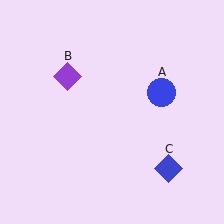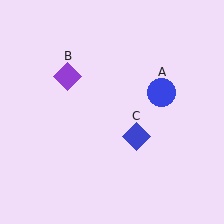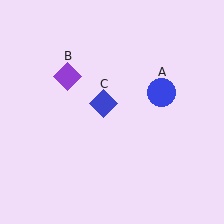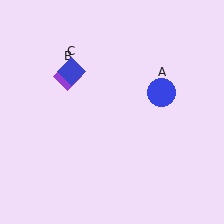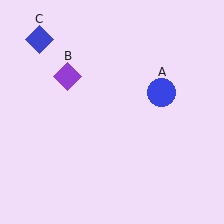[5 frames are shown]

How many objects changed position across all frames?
1 object changed position: blue diamond (object C).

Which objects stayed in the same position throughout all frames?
Blue circle (object A) and purple diamond (object B) remained stationary.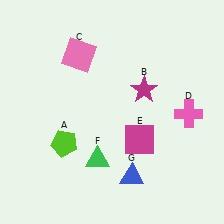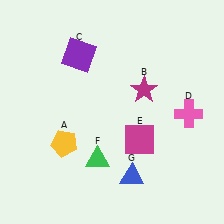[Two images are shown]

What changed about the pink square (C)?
In Image 1, C is pink. In Image 2, it changed to purple.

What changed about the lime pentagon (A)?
In Image 1, A is lime. In Image 2, it changed to yellow.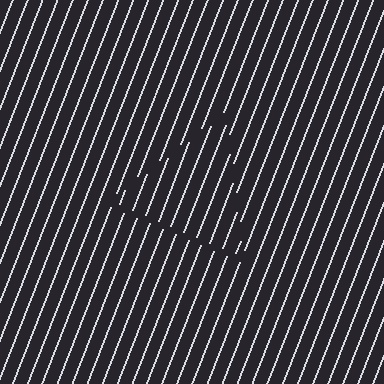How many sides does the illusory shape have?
3 sides — the line-ends trace a triangle.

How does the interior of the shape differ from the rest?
The interior of the shape contains the same grating, shifted by half a period — the contour is defined by the phase discontinuity where line-ends from the inner and outer gratings abut.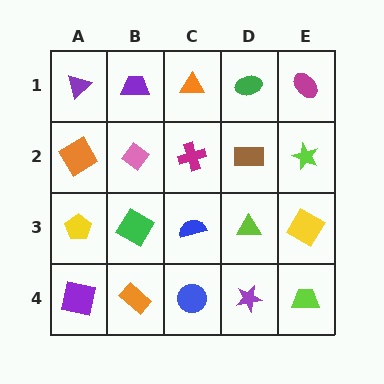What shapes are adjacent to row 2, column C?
An orange triangle (row 1, column C), a blue semicircle (row 3, column C), a pink diamond (row 2, column B), a brown rectangle (row 2, column D).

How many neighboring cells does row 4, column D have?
3.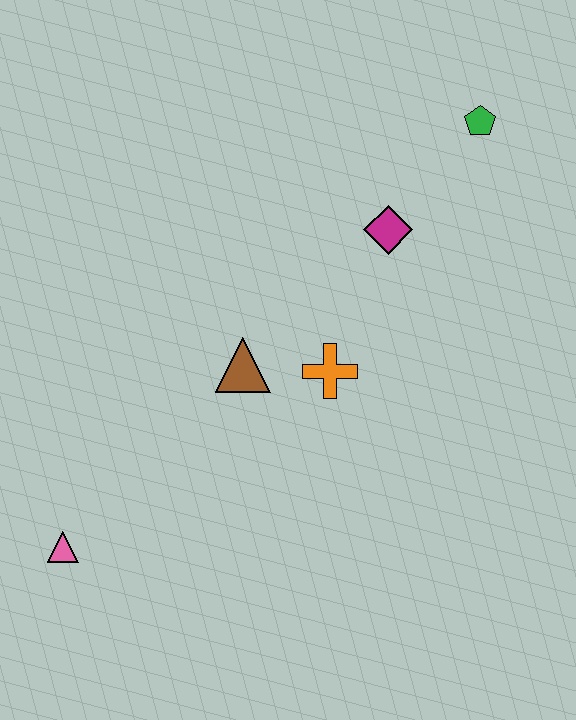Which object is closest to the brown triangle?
The orange cross is closest to the brown triangle.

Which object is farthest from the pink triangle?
The green pentagon is farthest from the pink triangle.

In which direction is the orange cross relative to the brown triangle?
The orange cross is to the right of the brown triangle.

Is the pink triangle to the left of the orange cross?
Yes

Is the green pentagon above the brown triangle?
Yes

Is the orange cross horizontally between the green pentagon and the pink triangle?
Yes